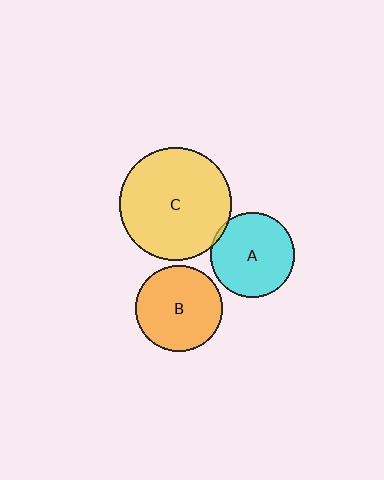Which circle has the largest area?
Circle C (yellow).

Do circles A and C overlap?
Yes.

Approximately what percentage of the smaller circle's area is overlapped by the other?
Approximately 5%.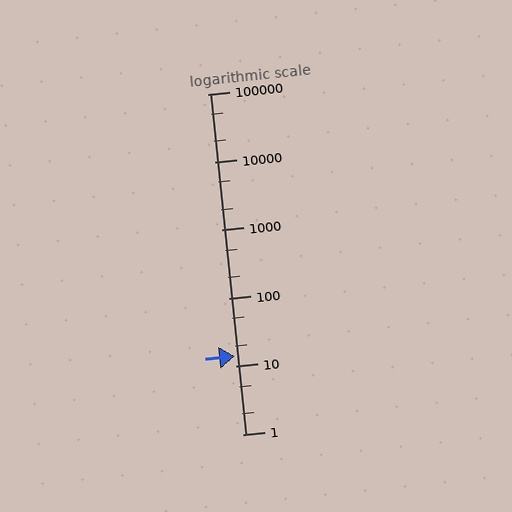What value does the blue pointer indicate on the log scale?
The pointer indicates approximately 14.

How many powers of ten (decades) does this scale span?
The scale spans 5 decades, from 1 to 100000.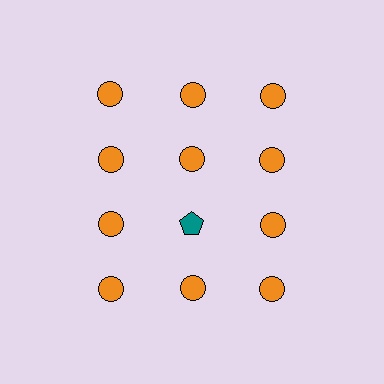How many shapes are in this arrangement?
There are 12 shapes arranged in a grid pattern.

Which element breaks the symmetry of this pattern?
The teal pentagon in the third row, second from left column breaks the symmetry. All other shapes are orange circles.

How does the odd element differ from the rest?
It differs in both color (teal instead of orange) and shape (pentagon instead of circle).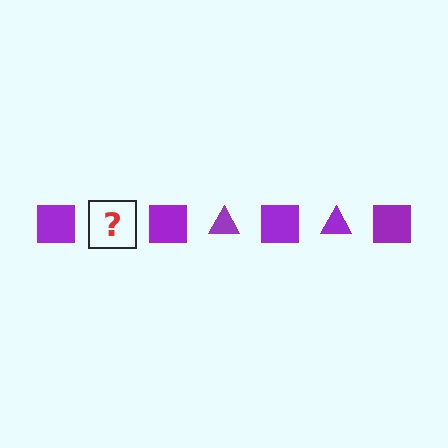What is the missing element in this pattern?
The missing element is a purple triangle.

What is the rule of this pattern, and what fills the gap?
The rule is that the pattern cycles through square, triangle shapes in purple. The gap should be filled with a purple triangle.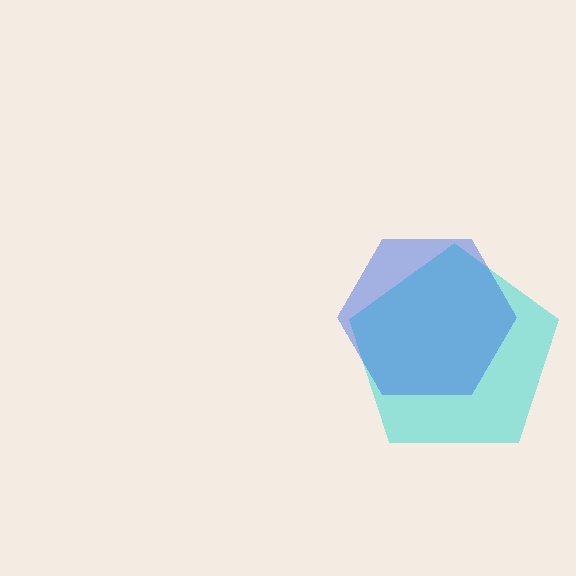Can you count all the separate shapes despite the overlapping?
Yes, there are 2 separate shapes.